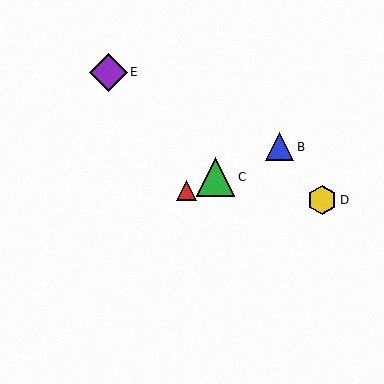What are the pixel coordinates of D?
Object D is at (322, 200).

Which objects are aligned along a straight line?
Objects A, B, C are aligned along a straight line.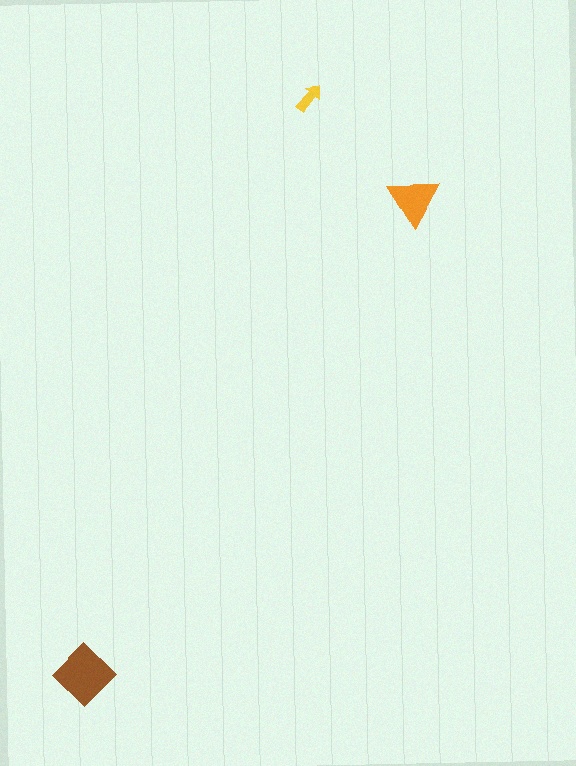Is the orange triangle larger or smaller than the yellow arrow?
Larger.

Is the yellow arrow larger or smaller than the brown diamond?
Smaller.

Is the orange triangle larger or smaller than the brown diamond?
Smaller.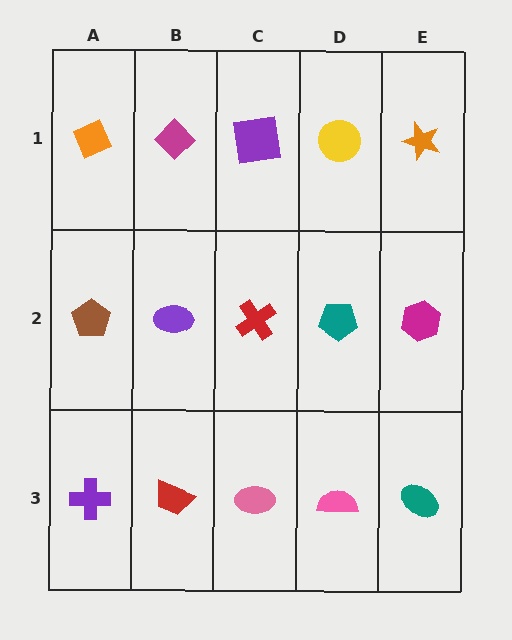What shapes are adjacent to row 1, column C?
A red cross (row 2, column C), a magenta diamond (row 1, column B), a yellow circle (row 1, column D).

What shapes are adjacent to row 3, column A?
A brown pentagon (row 2, column A), a red trapezoid (row 3, column B).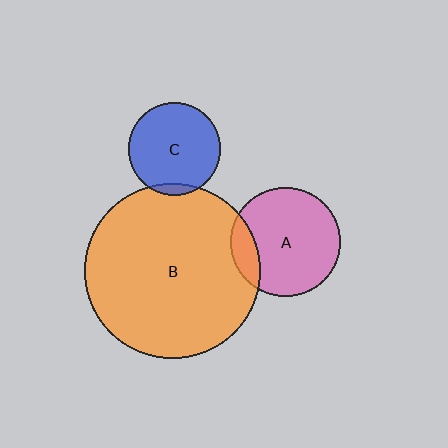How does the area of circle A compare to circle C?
Approximately 1.4 times.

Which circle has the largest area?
Circle B (orange).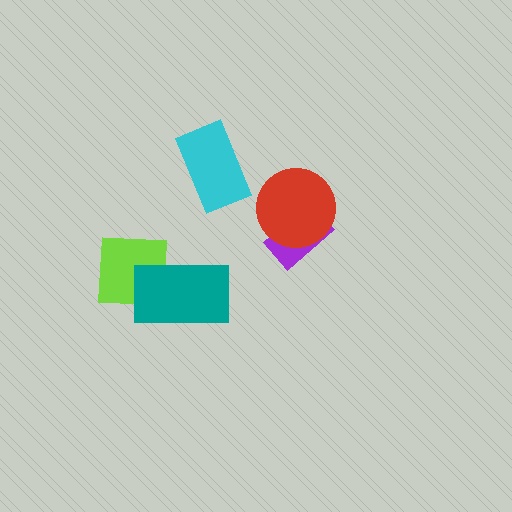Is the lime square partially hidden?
Yes, it is partially covered by another shape.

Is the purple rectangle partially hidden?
Yes, it is partially covered by another shape.